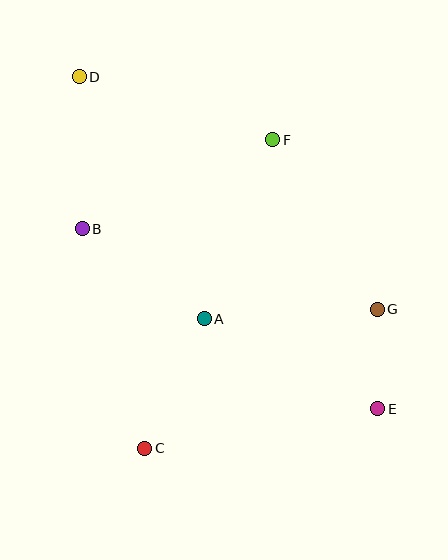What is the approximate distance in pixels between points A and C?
The distance between A and C is approximately 143 pixels.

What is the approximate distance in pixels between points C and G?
The distance between C and G is approximately 271 pixels.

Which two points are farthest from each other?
Points D and E are farthest from each other.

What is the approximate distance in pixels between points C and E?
The distance between C and E is approximately 236 pixels.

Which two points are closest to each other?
Points E and G are closest to each other.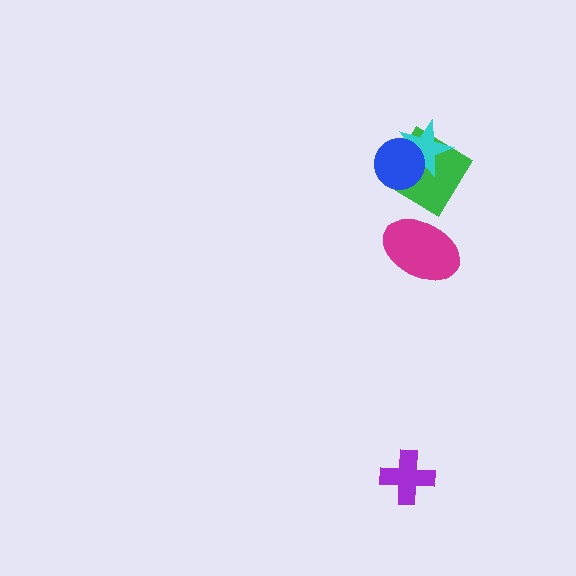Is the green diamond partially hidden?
Yes, it is partially covered by another shape.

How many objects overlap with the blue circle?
2 objects overlap with the blue circle.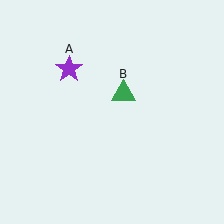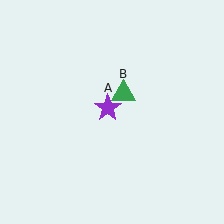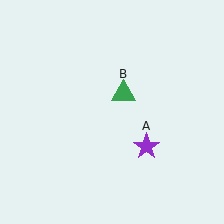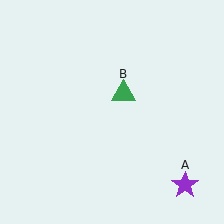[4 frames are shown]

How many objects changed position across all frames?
1 object changed position: purple star (object A).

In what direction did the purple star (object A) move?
The purple star (object A) moved down and to the right.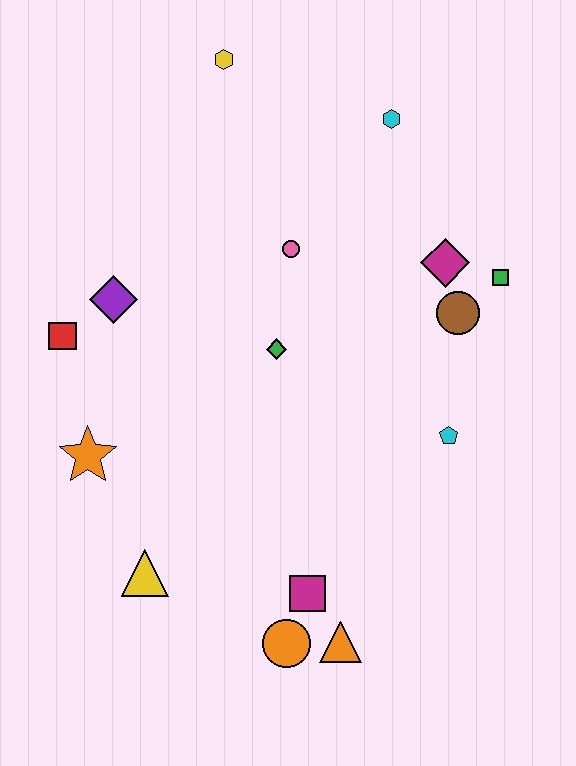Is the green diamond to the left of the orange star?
No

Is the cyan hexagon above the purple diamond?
Yes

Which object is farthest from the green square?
The yellow triangle is farthest from the green square.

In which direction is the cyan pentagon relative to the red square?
The cyan pentagon is to the right of the red square.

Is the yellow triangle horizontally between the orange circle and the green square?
No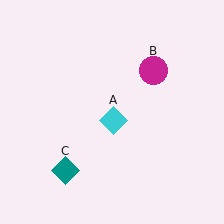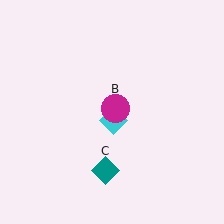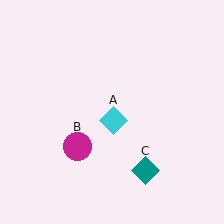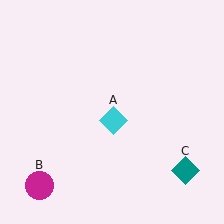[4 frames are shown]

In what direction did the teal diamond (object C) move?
The teal diamond (object C) moved right.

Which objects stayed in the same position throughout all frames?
Cyan diamond (object A) remained stationary.